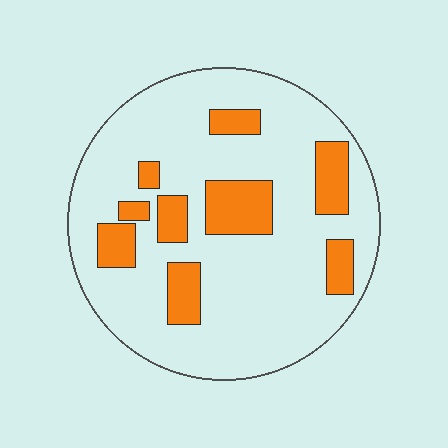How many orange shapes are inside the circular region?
9.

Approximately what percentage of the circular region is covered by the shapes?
Approximately 20%.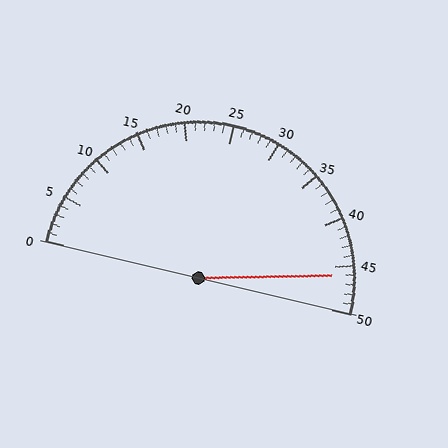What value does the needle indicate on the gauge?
The needle indicates approximately 46.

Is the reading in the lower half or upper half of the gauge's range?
The reading is in the upper half of the range (0 to 50).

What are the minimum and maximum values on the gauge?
The gauge ranges from 0 to 50.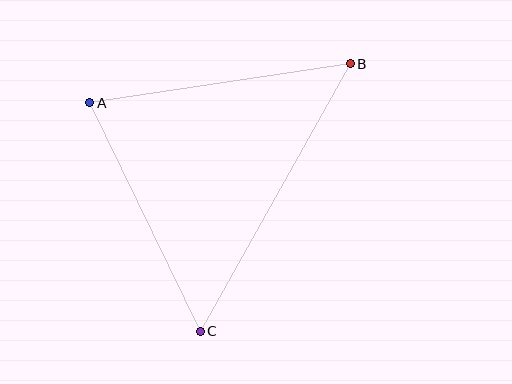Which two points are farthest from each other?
Points B and C are farthest from each other.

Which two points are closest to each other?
Points A and C are closest to each other.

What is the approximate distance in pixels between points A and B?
The distance between A and B is approximately 263 pixels.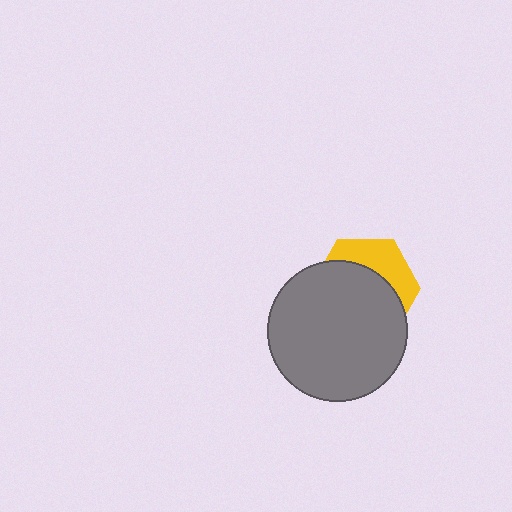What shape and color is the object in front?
The object in front is a gray circle.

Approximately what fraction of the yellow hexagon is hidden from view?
Roughly 66% of the yellow hexagon is hidden behind the gray circle.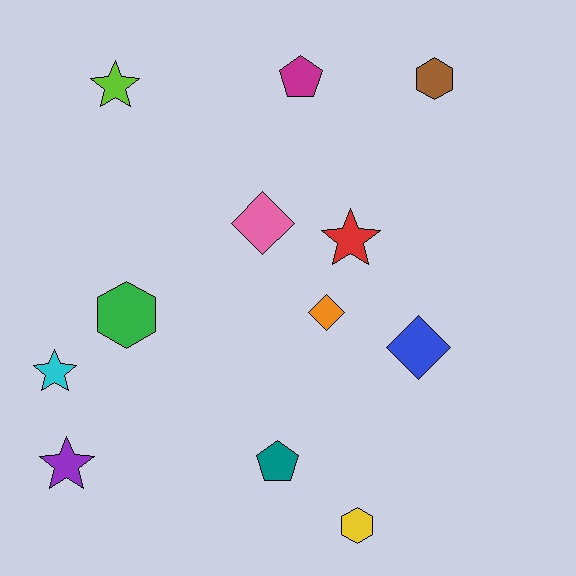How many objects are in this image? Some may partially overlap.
There are 12 objects.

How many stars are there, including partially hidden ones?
There are 4 stars.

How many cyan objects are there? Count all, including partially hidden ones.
There is 1 cyan object.